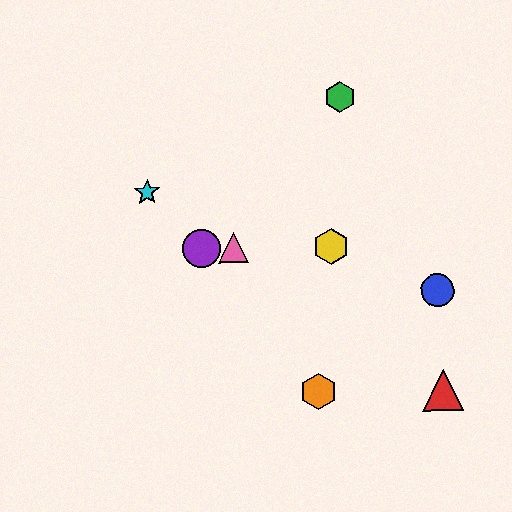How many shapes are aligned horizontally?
3 shapes (the yellow hexagon, the purple circle, the pink triangle) are aligned horizontally.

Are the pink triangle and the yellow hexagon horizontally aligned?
Yes, both are at y≈248.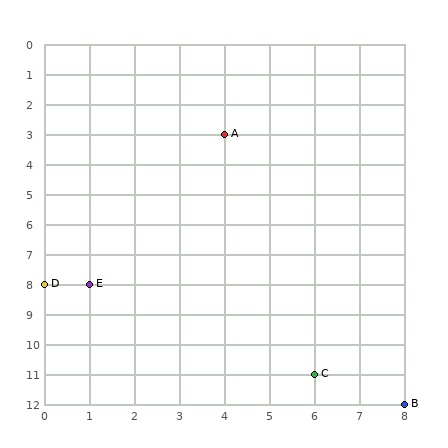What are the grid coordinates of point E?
Point E is at grid coordinates (1, 8).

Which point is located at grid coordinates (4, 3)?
Point A is at (4, 3).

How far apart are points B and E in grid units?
Points B and E are 7 columns and 4 rows apart (about 8.1 grid units diagonally).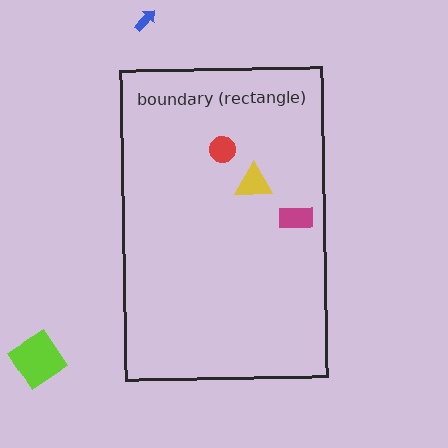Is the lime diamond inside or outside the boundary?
Outside.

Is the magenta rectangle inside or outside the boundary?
Inside.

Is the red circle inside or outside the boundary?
Inside.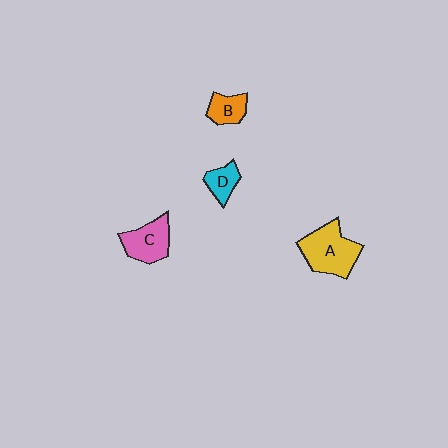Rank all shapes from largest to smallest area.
From largest to smallest: A (yellow), C (pink), B (orange), D (cyan).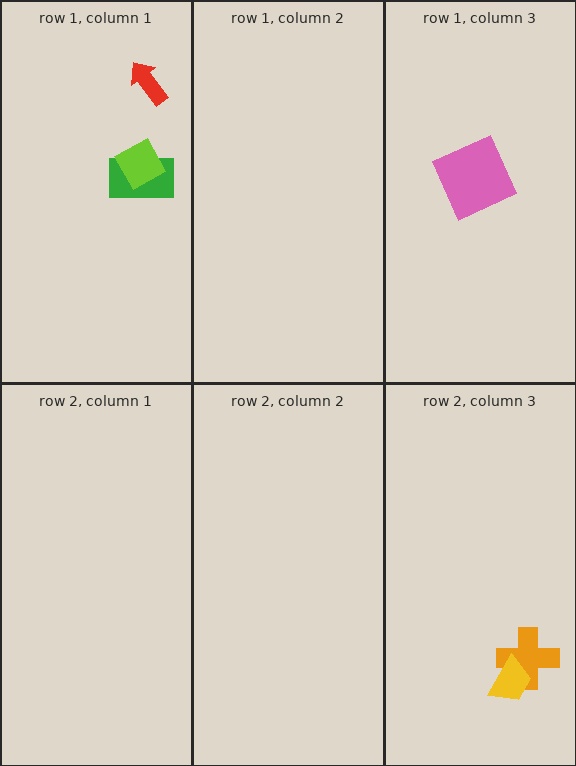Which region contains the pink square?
The row 1, column 3 region.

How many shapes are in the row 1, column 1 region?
3.